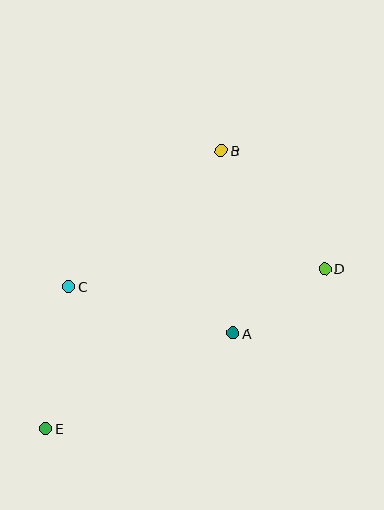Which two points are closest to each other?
Points A and D are closest to each other.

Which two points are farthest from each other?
Points B and E are farthest from each other.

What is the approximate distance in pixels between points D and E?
The distance between D and E is approximately 321 pixels.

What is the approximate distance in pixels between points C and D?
The distance between C and D is approximately 257 pixels.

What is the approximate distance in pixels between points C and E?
The distance between C and E is approximately 143 pixels.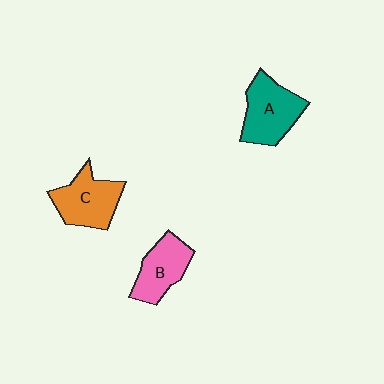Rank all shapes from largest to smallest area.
From largest to smallest: A (teal), C (orange), B (pink).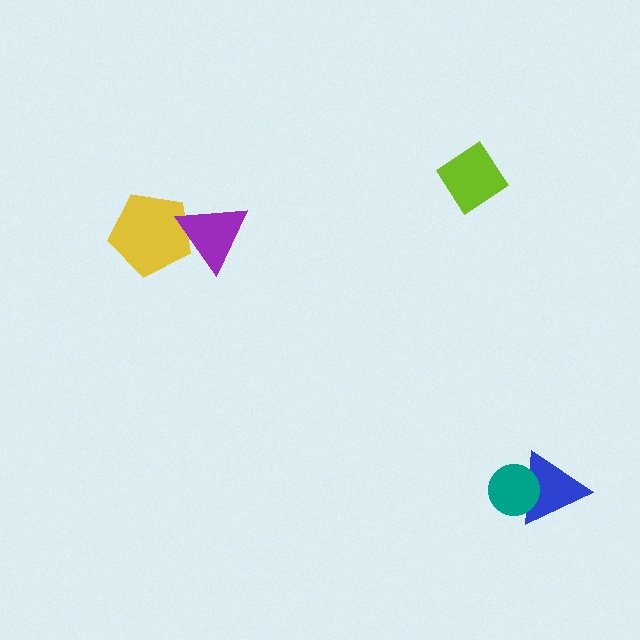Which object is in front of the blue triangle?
The teal circle is in front of the blue triangle.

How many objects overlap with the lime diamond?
0 objects overlap with the lime diamond.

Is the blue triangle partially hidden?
Yes, it is partially covered by another shape.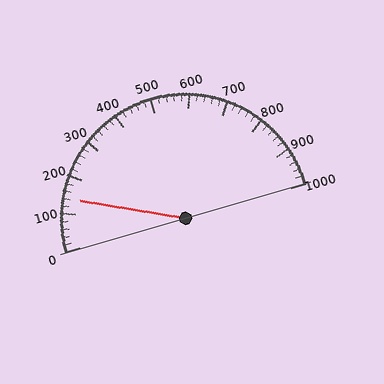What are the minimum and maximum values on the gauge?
The gauge ranges from 0 to 1000.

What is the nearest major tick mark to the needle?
The nearest major tick mark is 100.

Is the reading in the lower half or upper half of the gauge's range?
The reading is in the lower half of the range (0 to 1000).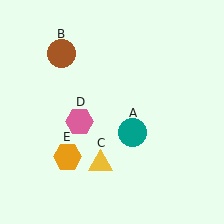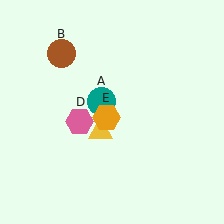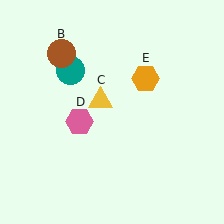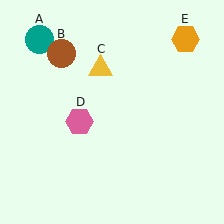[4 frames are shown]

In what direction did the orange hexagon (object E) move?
The orange hexagon (object E) moved up and to the right.